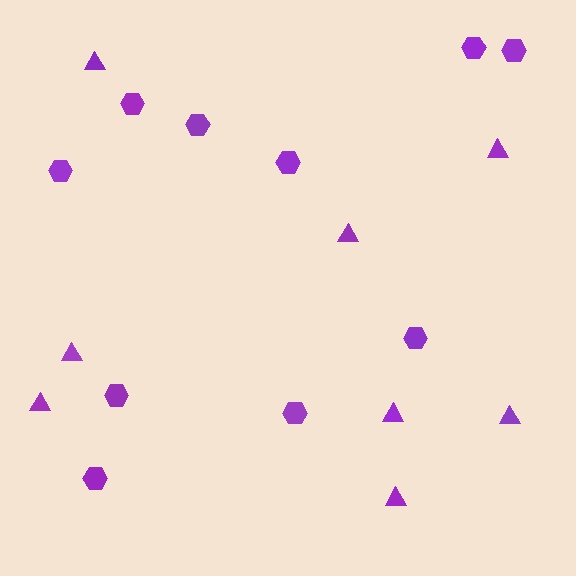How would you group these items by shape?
There are 2 groups: one group of hexagons (10) and one group of triangles (8).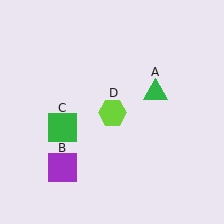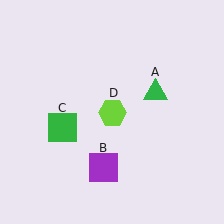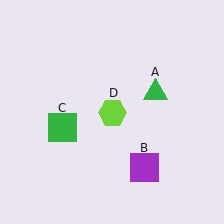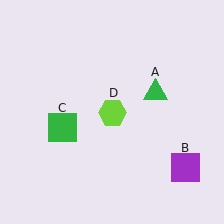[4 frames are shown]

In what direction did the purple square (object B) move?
The purple square (object B) moved right.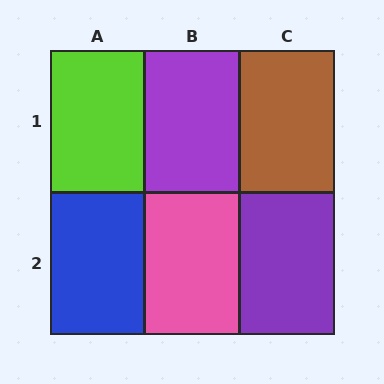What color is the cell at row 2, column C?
Purple.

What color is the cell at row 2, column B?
Pink.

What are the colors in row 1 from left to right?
Lime, purple, brown.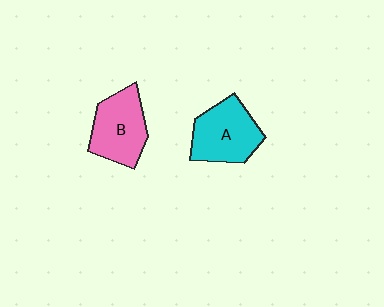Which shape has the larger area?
Shape A (cyan).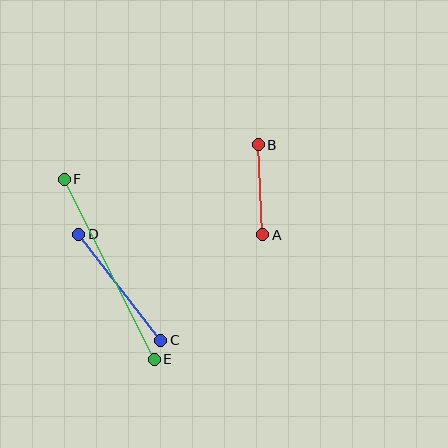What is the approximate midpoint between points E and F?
The midpoint is at approximately (109, 269) pixels.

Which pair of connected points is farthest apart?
Points E and F are farthest apart.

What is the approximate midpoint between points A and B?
The midpoint is at approximately (261, 190) pixels.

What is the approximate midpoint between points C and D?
The midpoint is at approximately (120, 287) pixels.